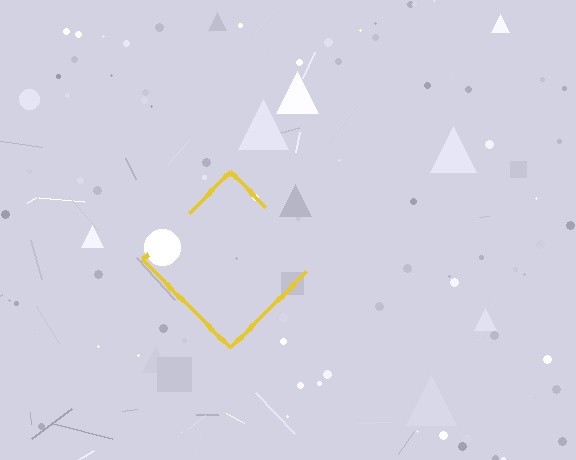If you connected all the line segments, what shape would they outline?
They would outline a diamond.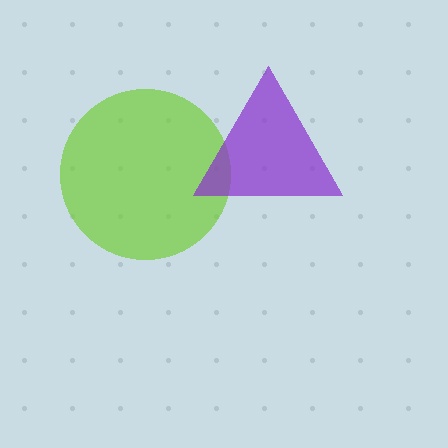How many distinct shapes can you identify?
There are 2 distinct shapes: a lime circle, a purple triangle.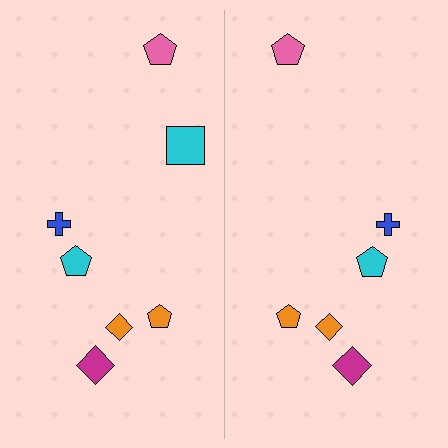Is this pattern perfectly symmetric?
No, the pattern is not perfectly symmetric. A cyan square is missing from the right side.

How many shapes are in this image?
There are 13 shapes in this image.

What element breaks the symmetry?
A cyan square is missing from the right side.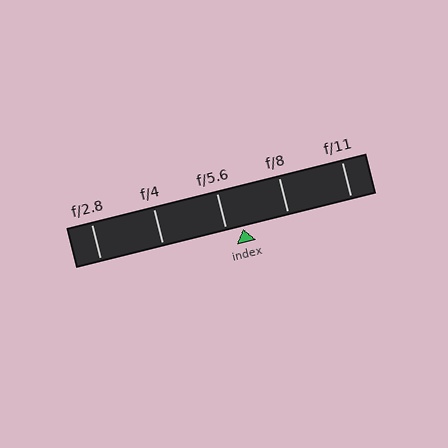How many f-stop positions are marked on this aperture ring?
There are 5 f-stop positions marked.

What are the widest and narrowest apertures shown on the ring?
The widest aperture shown is f/2.8 and the narrowest is f/11.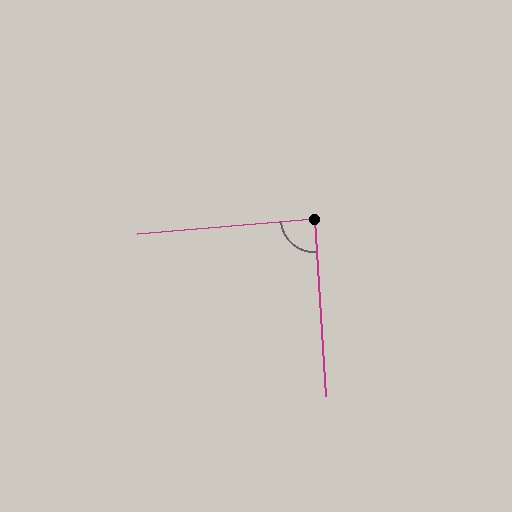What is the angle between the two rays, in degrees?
Approximately 89 degrees.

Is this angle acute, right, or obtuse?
It is approximately a right angle.